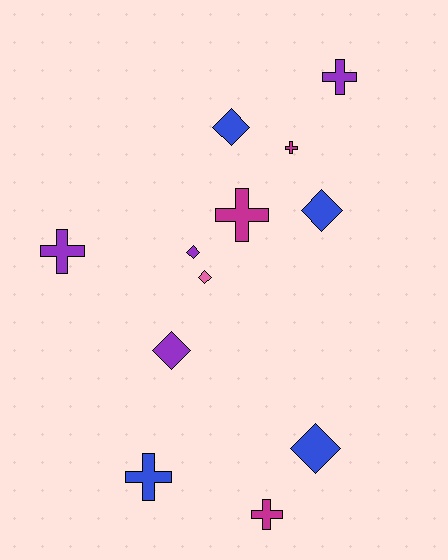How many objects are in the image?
There are 12 objects.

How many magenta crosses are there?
There are 3 magenta crosses.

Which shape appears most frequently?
Cross, with 6 objects.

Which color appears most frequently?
Purple, with 4 objects.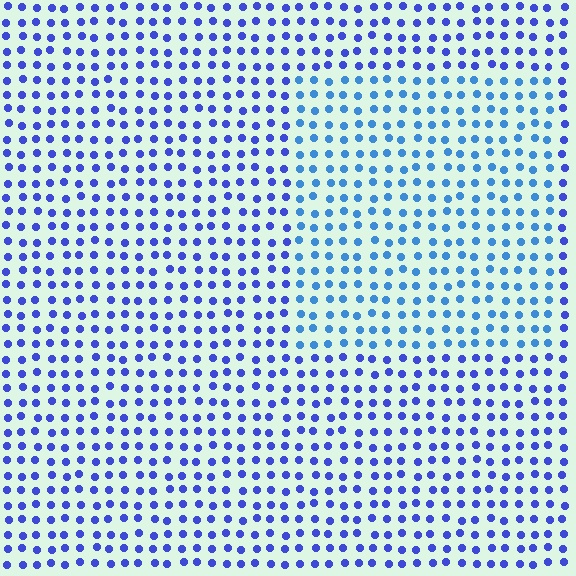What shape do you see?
I see a rectangle.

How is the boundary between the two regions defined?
The boundary is defined purely by a slight shift in hue (about 26 degrees). Spacing, size, and orientation are identical on both sides.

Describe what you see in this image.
The image is filled with small blue elements in a uniform arrangement. A rectangle-shaped region is visible where the elements are tinted to a slightly different hue, forming a subtle color boundary.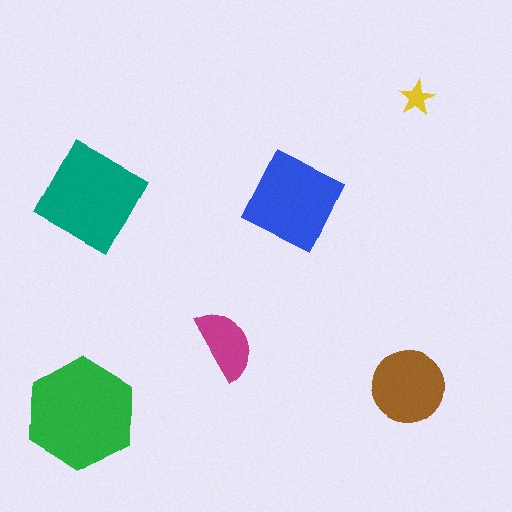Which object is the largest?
The green hexagon.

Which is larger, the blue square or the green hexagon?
The green hexagon.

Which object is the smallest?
The yellow star.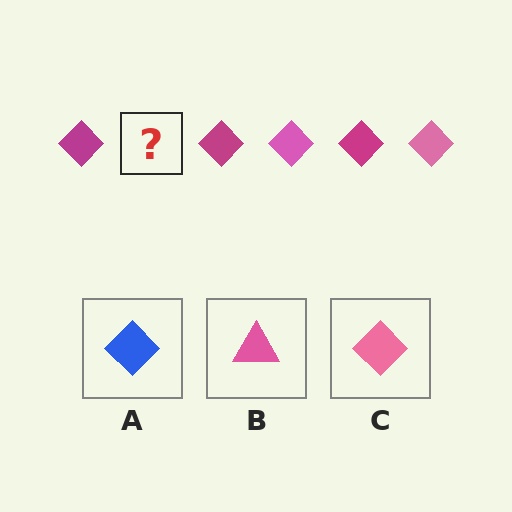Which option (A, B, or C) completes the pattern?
C.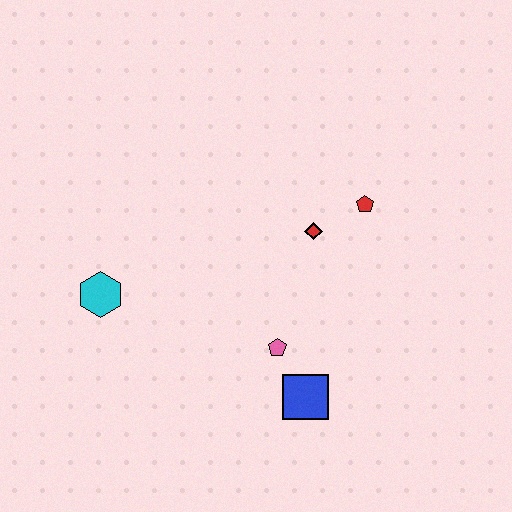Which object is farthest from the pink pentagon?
The cyan hexagon is farthest from the pink pentagon.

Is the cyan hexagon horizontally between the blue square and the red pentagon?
No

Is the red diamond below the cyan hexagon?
No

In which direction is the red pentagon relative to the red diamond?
The red pentagon is to the right of the red diamond.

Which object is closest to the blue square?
The pink pentagon is closest to the blue square.